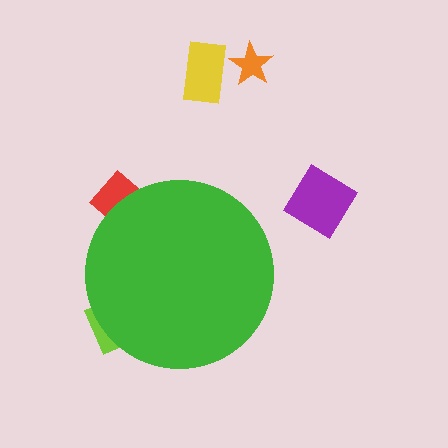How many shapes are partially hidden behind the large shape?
2 shapes are partially hidden.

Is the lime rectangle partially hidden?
Yes, the lime rectangle is partially hidden behind the green circle.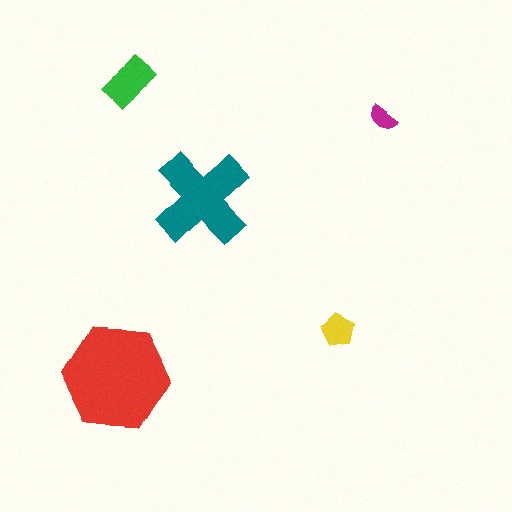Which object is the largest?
The red hexagon.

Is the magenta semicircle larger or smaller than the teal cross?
Smaller.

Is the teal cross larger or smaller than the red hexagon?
Smaller.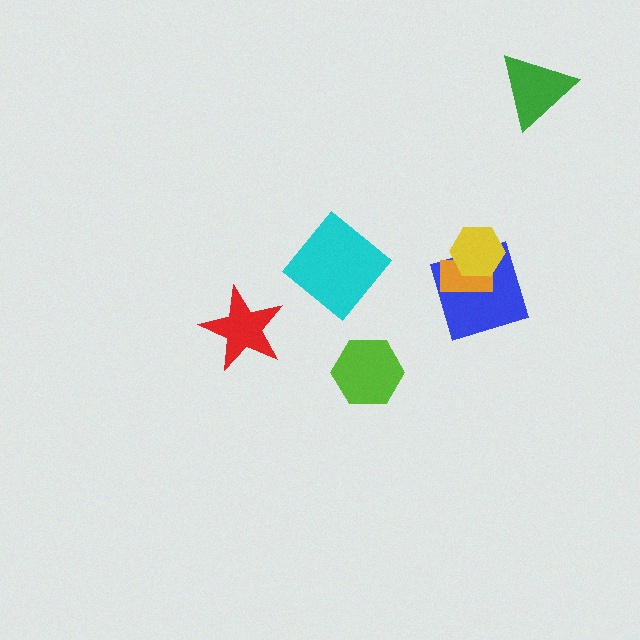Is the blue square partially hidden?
Yes, it is partially covered by another shape.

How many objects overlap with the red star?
0 objects overlap with the red star.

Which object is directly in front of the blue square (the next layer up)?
The orange rectangle is directly in front of the blue square.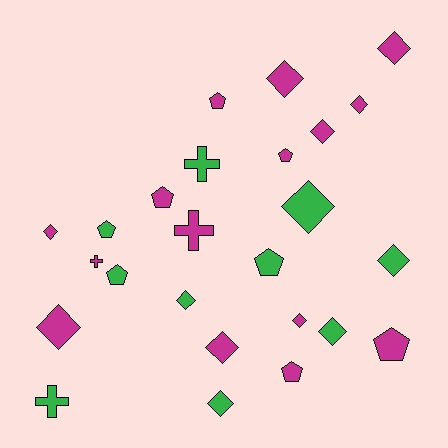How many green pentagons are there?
There are 3 green pentagons.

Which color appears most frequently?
Magenta, with 15 objects.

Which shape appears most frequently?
Diamond, with 13 objects.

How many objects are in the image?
There are 25 objects.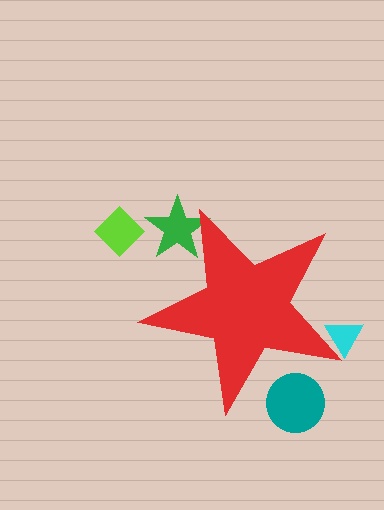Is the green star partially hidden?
Yes, the green star is partially hidden behind the red star.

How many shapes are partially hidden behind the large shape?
3 shapes are partially hidden.